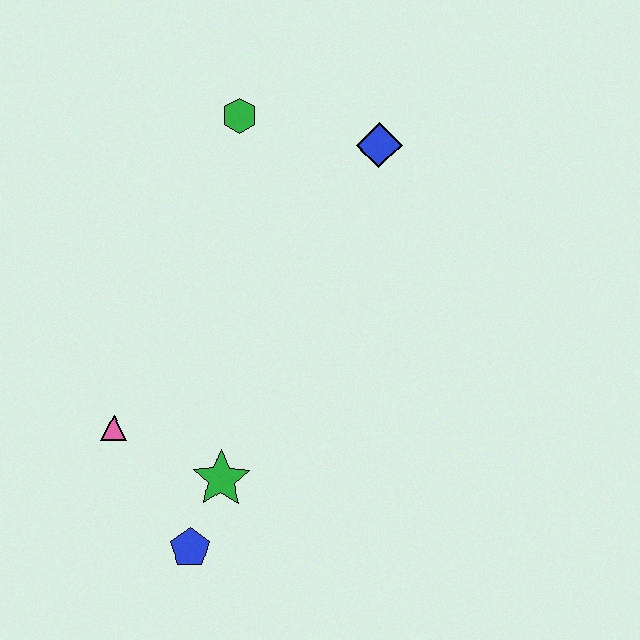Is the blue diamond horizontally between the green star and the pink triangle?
No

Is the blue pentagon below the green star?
Yes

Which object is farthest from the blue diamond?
The blue pentagon is farthest from the blue diamond.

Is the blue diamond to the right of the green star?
Yes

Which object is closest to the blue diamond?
The green hexagon is closest to the blue diamond.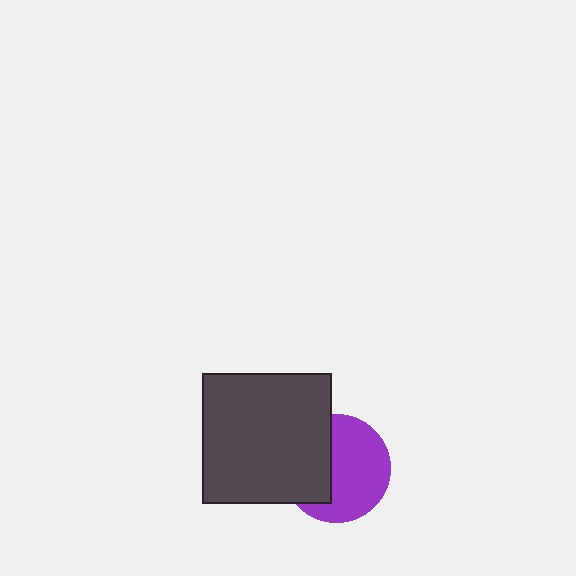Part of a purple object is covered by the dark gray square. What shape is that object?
It is a circle.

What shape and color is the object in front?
The object in front is a dark gray square.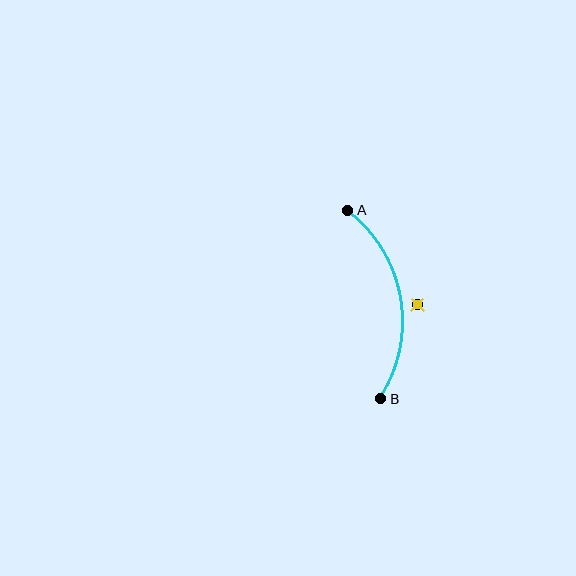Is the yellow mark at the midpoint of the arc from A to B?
No — the yellow mark does not lie on the arc at all. It sits slightly outside the curve.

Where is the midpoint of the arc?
The arc midpoint is the point on the curve farthest from the straight line joining A and B. It sits to the right of that line.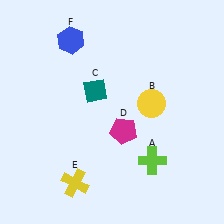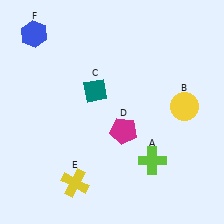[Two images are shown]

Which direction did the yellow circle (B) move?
The yellow circle (B) moved right.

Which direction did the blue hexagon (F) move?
The blue hexagon (F) moved left.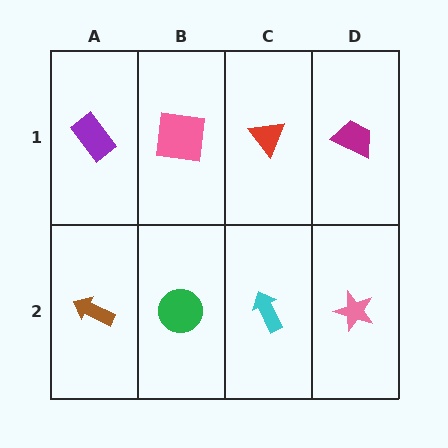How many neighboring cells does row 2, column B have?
3.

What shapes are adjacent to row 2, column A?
A purple rectangle (row 1, column A), a green circle (row 2, column B).